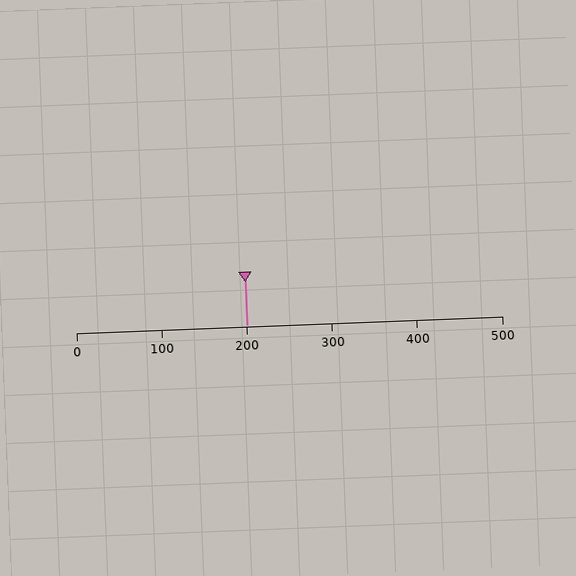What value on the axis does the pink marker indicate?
The marker indicates approximately 200.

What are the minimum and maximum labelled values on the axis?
The axis runs from 0 to 500.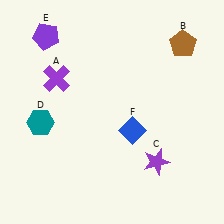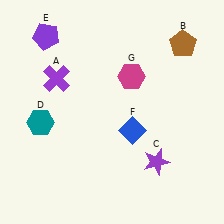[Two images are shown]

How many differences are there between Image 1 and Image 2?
There is 1 difference between the two images.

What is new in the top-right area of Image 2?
A magenta hexagon (G) was added in the top-right area of Image 2.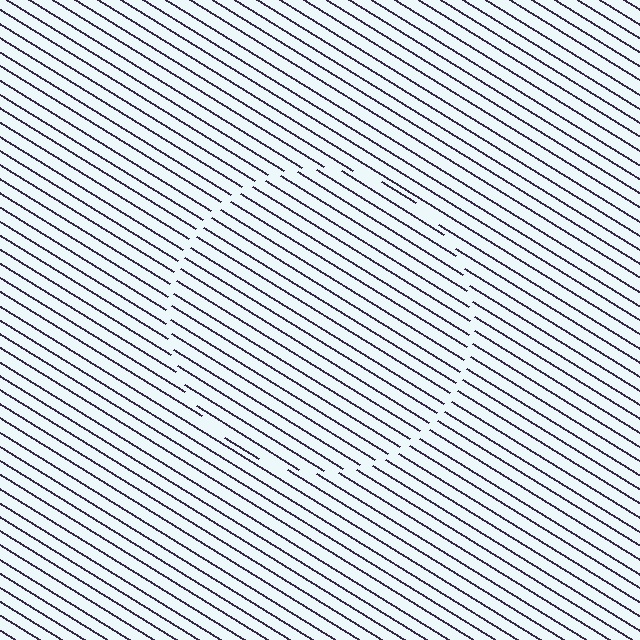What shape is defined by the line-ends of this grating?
An illusory circle. The interior of the shape contains the same grating, shifted by half a period — the contour is defined by the phase discontinuity where line-ends from the inner and outer gratings abut.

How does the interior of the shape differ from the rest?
The interior of the shape contains the same grating, shifted by half a period — the contour is defined by the phase discontinuity where line-ends from the inner and outer gratings abut.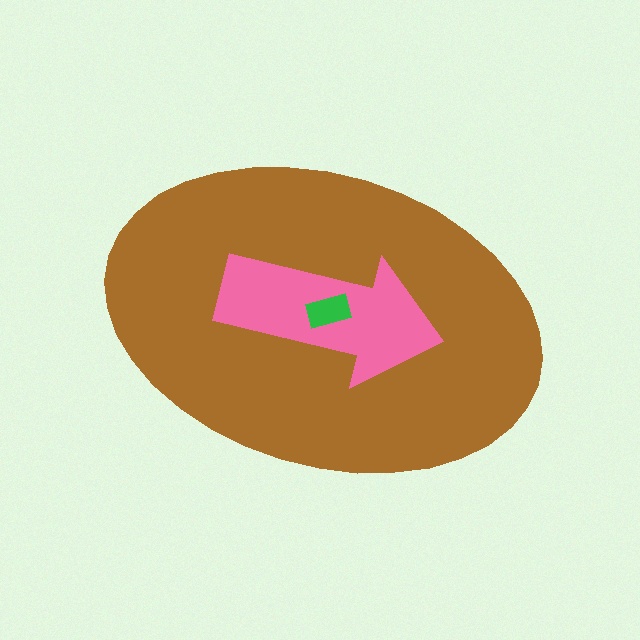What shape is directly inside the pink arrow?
The green rectangle.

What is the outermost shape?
The brown ellipse.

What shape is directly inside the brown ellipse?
The pink arrow.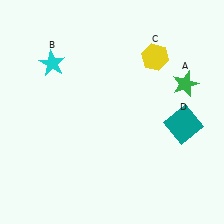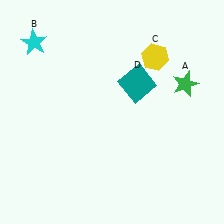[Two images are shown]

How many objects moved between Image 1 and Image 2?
2 objects moved between the two images.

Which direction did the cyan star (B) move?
The cyan star (B) moved up.